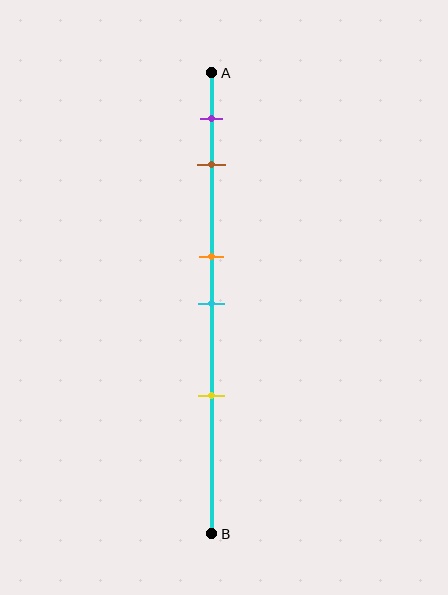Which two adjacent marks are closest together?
The orange and cyan marks are the closest adjacent pair.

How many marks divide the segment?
There are 5 marks dividing the segment.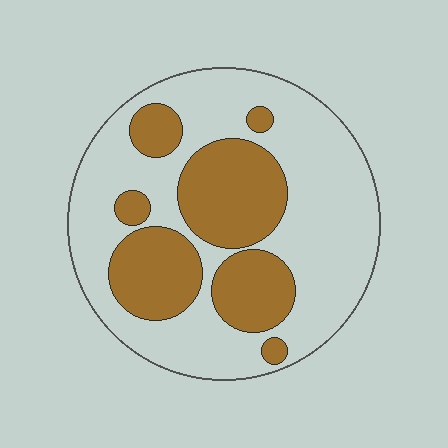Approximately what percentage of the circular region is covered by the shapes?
Approximately 35%.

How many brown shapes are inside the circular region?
7.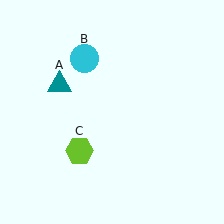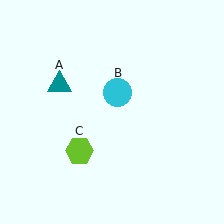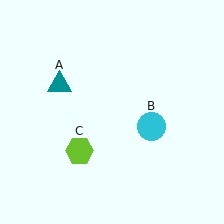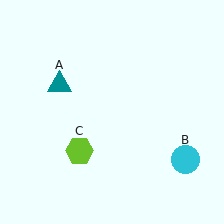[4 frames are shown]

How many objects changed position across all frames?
1 object changed position: cyan circle (object B).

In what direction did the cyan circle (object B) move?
The cyan circle (object B) moved down and to the right.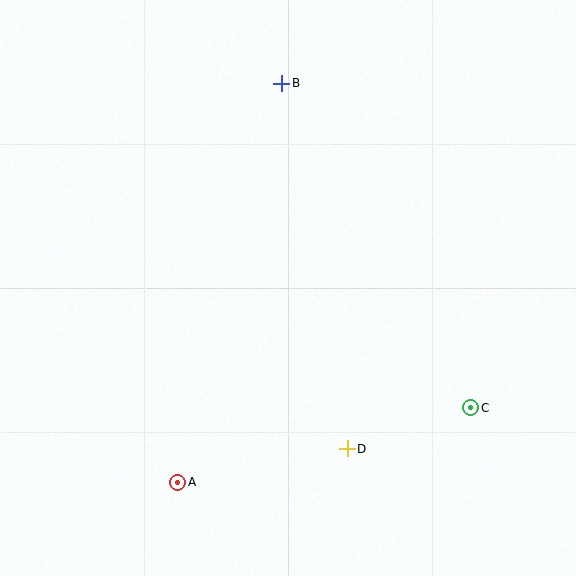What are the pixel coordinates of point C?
Point C is at (471, 408).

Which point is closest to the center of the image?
Point D at (347, 449) is closest to the center.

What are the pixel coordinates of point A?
Point A is at (178, 482).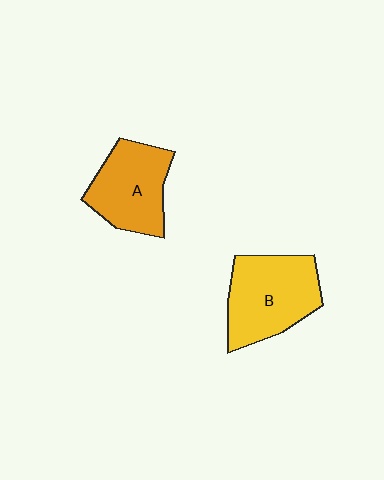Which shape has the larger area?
Shape B (yellow).